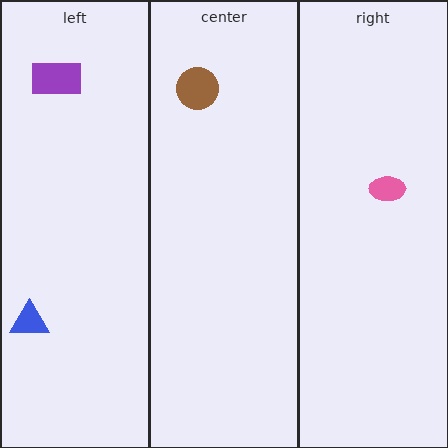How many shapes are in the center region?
1.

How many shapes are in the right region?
1.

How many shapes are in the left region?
2.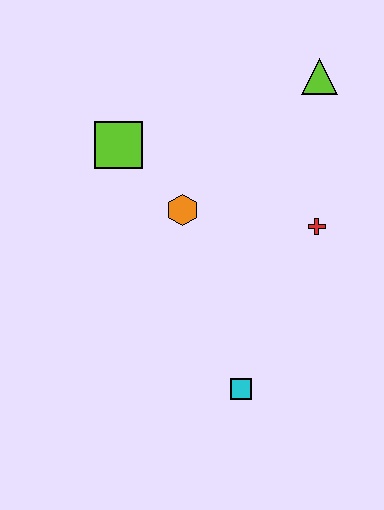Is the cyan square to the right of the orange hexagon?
Yes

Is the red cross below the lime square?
Yes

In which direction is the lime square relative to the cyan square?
The lime square is above the cyan square.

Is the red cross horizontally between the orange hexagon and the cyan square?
No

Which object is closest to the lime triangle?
The red cross is closest to the lime triangle.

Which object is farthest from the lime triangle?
The cyan square is farthest from the lime triangle.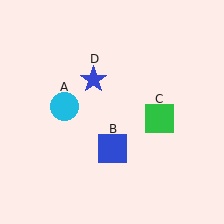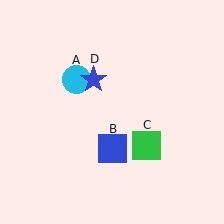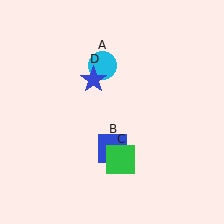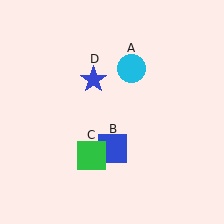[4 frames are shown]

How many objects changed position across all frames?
2 objects changed position: cyan circle (object A), green square (object C).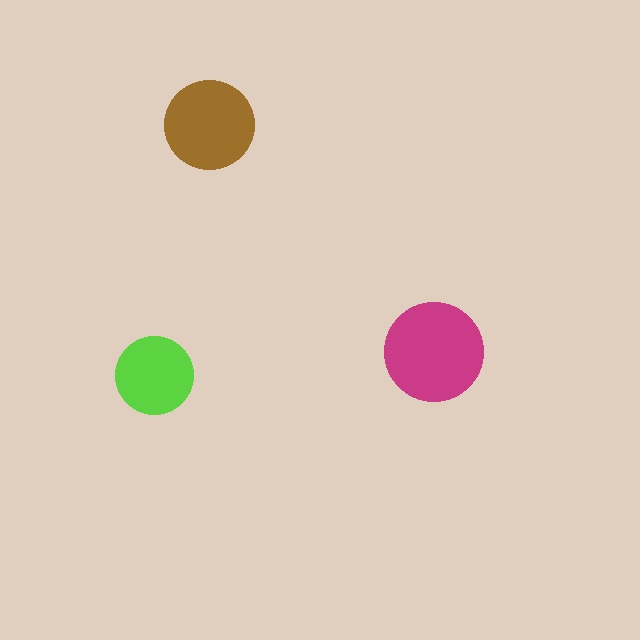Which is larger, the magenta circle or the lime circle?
The magenta one.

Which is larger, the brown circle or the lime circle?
The brown one.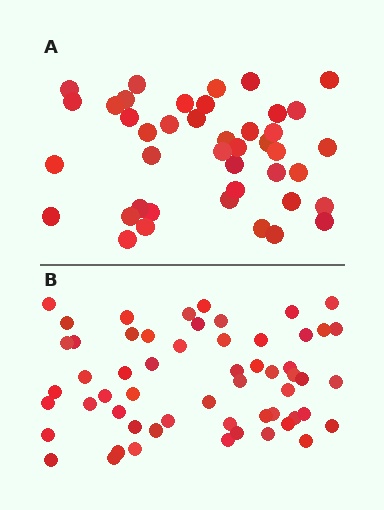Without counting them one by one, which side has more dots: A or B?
Region B (the bottom region) has more dots.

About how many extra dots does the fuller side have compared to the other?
Region B has approximately 15 more dots than region A.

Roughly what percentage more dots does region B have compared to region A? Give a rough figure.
About 35% more.